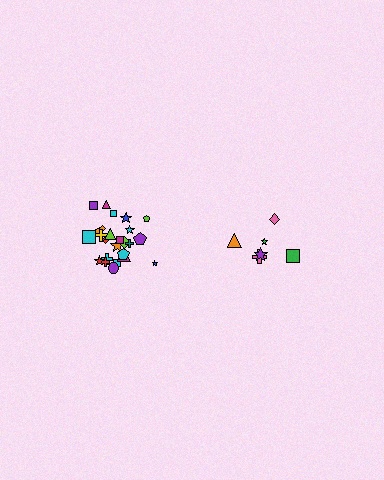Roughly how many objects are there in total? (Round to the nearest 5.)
Roughly 30 objects in total.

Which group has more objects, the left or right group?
The left group.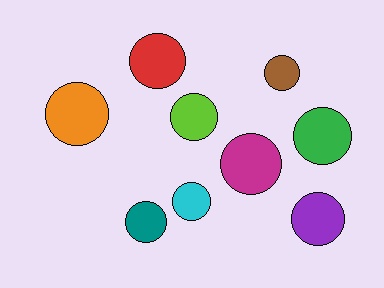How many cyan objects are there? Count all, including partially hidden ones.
There is 1 cyan object.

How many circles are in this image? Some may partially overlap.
There are 9 circles.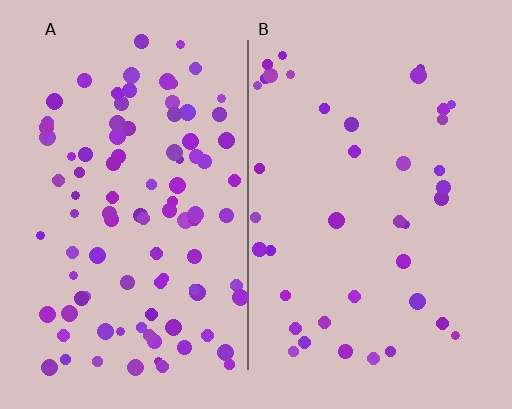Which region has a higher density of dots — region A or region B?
A (the left).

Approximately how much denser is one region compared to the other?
Approximately 2.4× — region A over region B.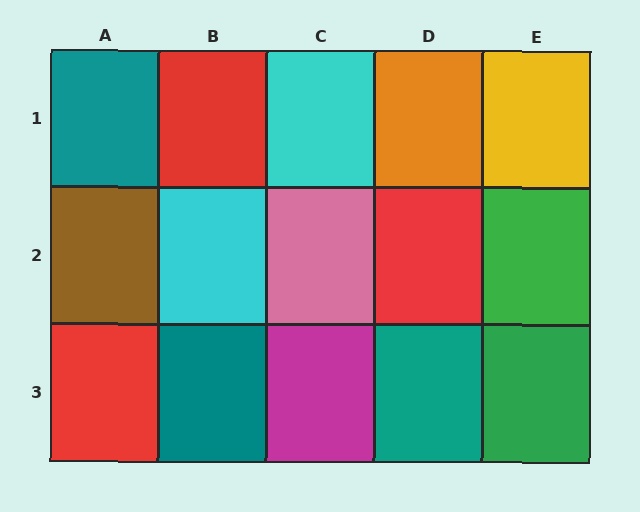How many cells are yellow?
1 cell is yellow.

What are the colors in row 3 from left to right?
Red, teal, magenta, teal, green.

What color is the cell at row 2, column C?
Pink.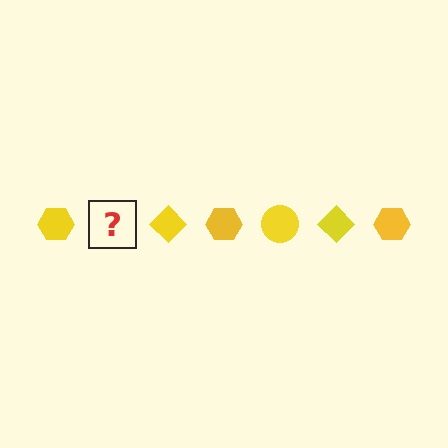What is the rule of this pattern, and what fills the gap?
The rule is that the pattern cycles through hexagon, circle, diamond shapes in yellow. The gap should be filled with a yellow circle.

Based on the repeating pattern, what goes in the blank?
The blank should be a yellow circle.